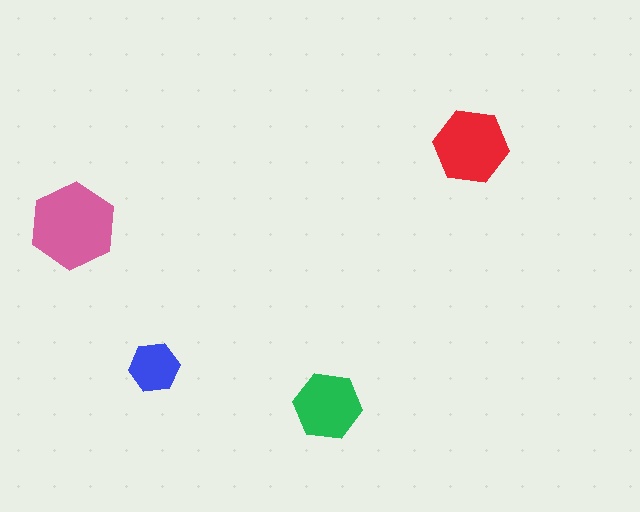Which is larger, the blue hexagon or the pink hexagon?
The pink one.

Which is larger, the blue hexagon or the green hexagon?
The green one.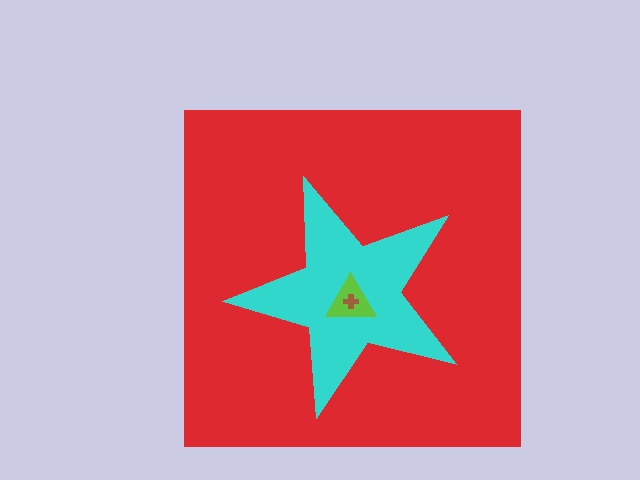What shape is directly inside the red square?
The cyan star.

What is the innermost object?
The brown cross.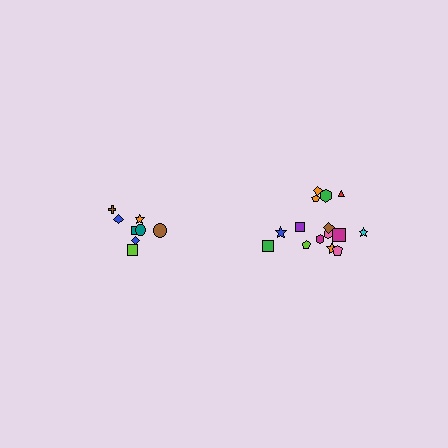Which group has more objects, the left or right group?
The right group.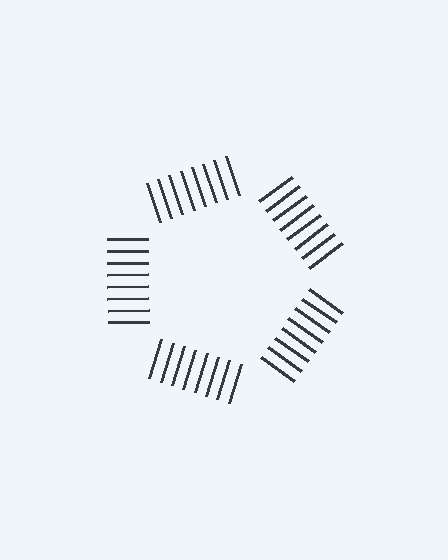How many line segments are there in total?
40 — 8 along each of the 5 edges.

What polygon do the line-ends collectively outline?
An illusory pentagon — the line segments terminate on its edges but no continuous stroke is drawn.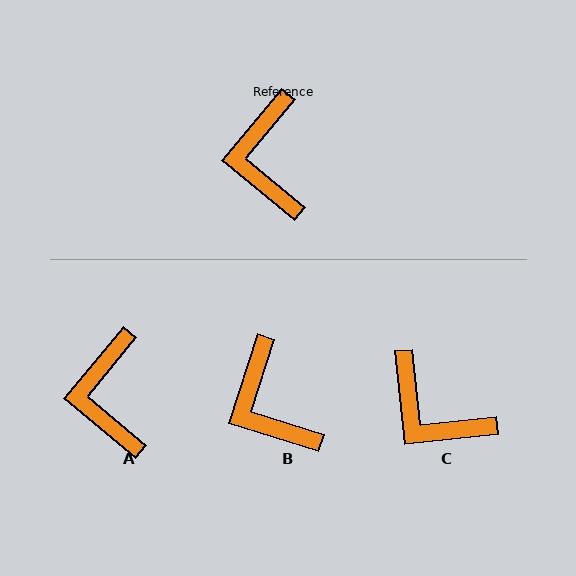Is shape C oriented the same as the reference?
No, it is off by about 46 degrees.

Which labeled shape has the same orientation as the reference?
A.